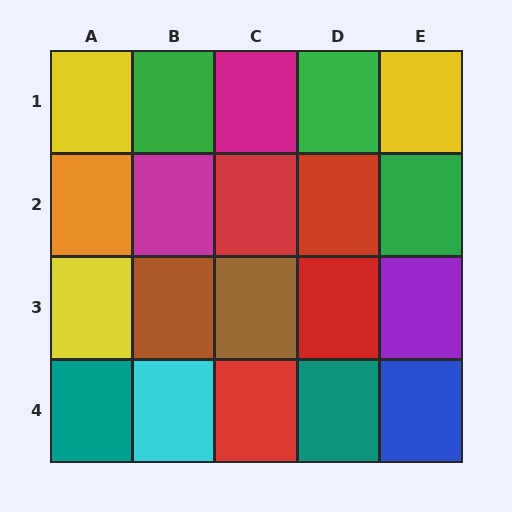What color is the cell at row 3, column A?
Yellow.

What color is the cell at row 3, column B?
Brown.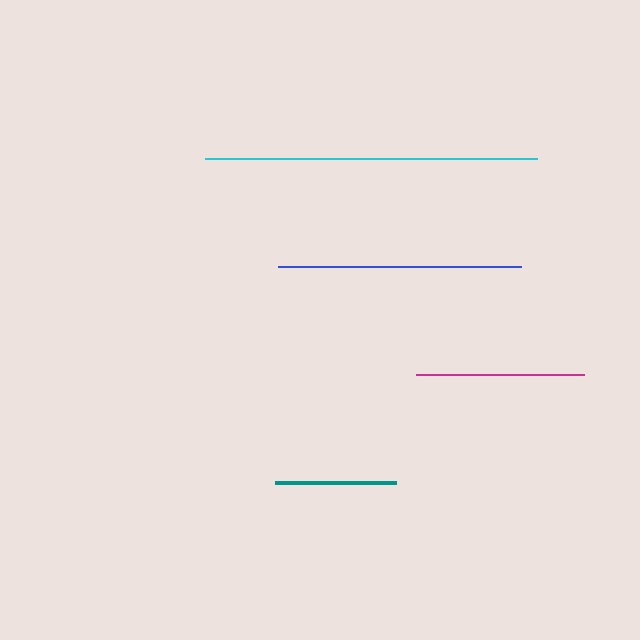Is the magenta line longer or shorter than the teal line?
The magenta line is longer than the teal line.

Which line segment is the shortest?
The teal line is the shortest at approximately 121 pixels.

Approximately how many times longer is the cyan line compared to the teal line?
The cyan line is approximately 2.8 times the length of the teal line.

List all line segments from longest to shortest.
From longest to shortest: cyan, blue, magenta, teal.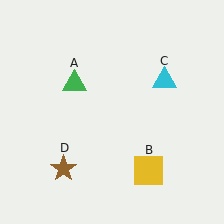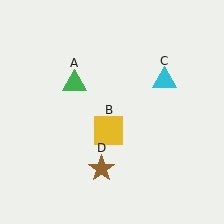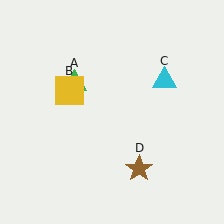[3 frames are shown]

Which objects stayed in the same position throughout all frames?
Green triangle (object A) and cyan triangle (object C) remained stationary.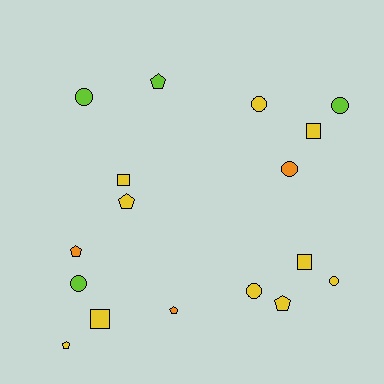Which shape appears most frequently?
Circle, with 7 objects.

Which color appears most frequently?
Yellow, with 10 objects.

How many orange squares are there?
There are no orange squares.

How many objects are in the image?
There are 17 objects.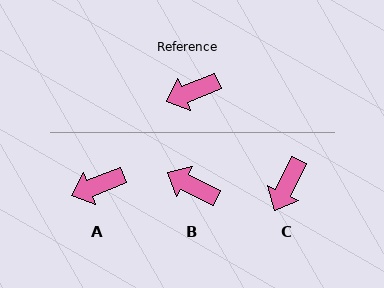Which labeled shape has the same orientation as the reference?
A.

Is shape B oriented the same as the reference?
No, it is off by about 49 degrees.